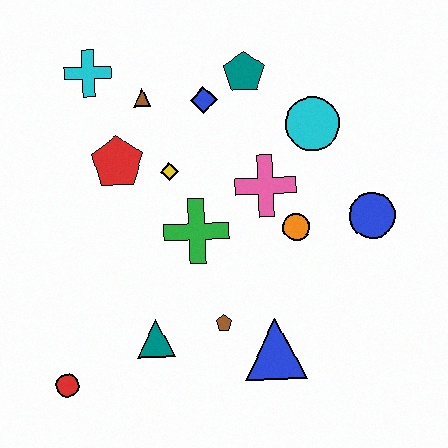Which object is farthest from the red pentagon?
The blue circle is farthest from the red pentagon.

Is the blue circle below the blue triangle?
No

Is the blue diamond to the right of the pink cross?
No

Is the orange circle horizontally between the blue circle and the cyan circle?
No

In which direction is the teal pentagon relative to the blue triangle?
The teal pentagon is above the blue triangle.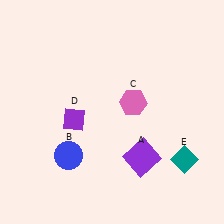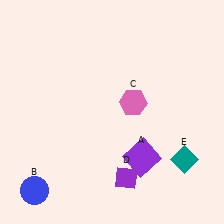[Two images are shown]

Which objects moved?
The objects that moved are: the blue circle (B), the purple diamond (D).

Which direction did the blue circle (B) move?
The blue circle (B) moved down.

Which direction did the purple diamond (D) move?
The purple diamond (D) moved down.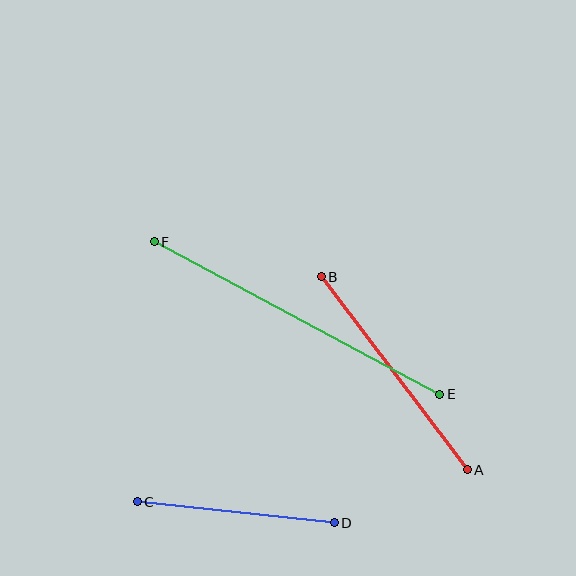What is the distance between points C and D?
The distance is approximately 198 pixels.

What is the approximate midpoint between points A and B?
The midpoint is at approximately (394, 373) pixels.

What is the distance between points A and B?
The distance is approximately 242 pixels.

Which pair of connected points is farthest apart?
Points E and F are farthest apart.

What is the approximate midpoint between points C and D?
The midpoint is at approximately (236, 512) pixels.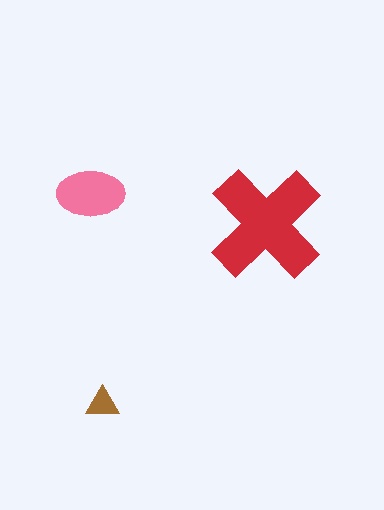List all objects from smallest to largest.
The brown triangle, the pink ellipse, the red cross.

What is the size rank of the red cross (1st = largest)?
1st.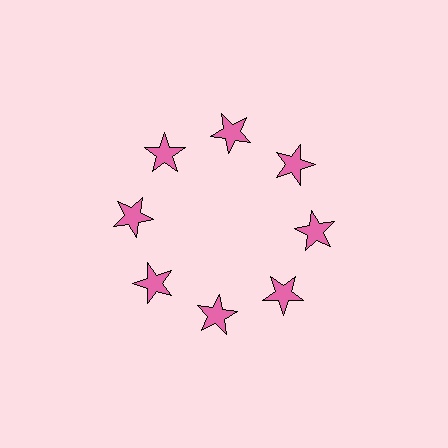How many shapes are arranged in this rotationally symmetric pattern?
There are 8 shapes, arranged in 8 groups of 1.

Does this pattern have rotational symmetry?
Yes, this pattern has 8-fold rotational symmetry. It looks the same after rotating 45 degrees around the center.